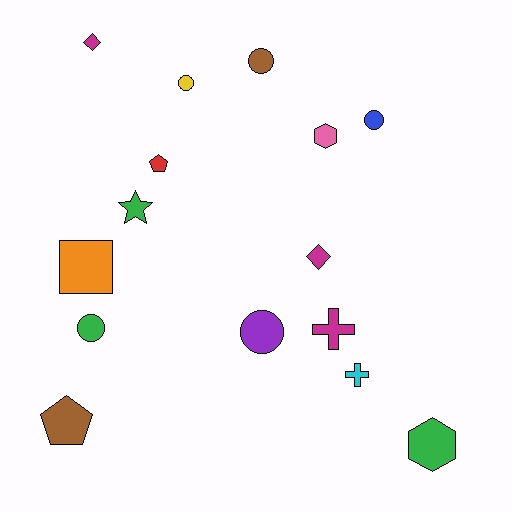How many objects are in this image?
There are 15 objects.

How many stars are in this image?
There is 1 star.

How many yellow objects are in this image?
There is 1 yellow object.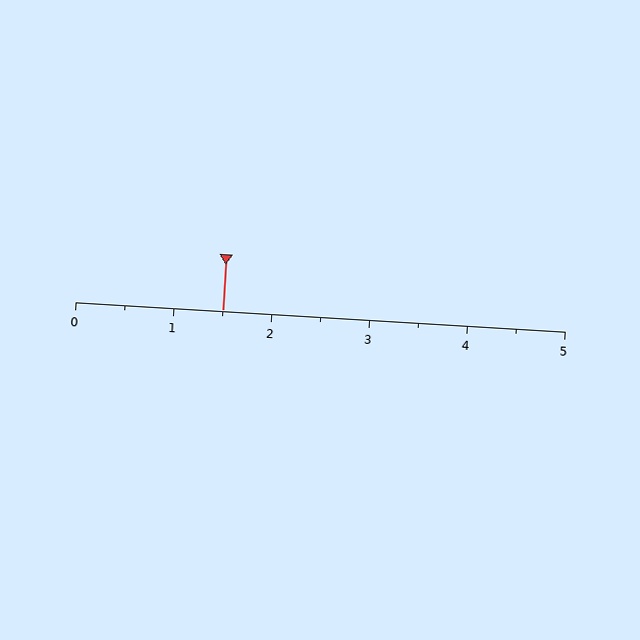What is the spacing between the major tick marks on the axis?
The major ticks are spaced 1 apart.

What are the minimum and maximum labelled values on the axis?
The axis runs from 0 to 5.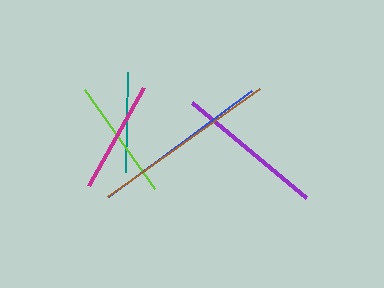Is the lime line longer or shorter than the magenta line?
The lime line is longer than the magenta line.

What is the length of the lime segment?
The lime segment is approximately 121 pixels long.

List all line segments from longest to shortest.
From longest to shortest: brown, blue, purple, lime, magenta, teal.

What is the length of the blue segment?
The blue segment is approximately 179 pixels long.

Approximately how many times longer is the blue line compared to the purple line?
The blue line is approximately 1.2 times the length of the purple line.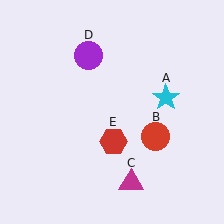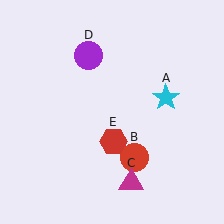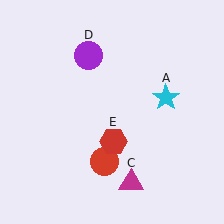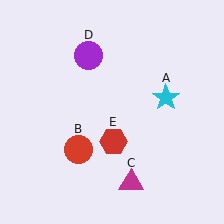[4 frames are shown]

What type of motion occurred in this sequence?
The red circle (object B) rotated clockwise around the center of the scene.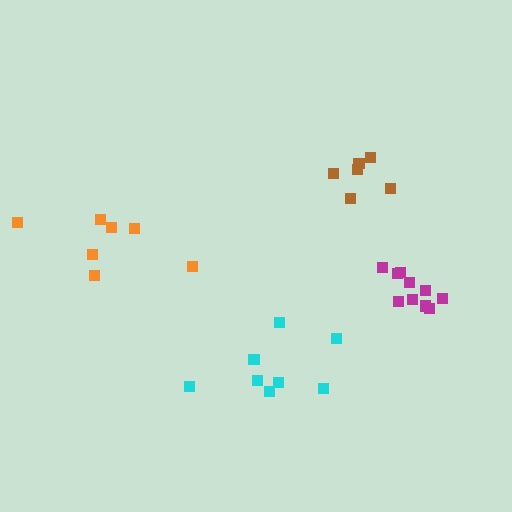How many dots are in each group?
Group 1: 6 dots, Group 2: 7 dots, Group 3: 8 dots, Group 4: 10 dots (31 total).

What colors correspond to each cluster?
The clusters are colored: brown, orange, cyan, magenta.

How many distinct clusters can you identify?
There are 4 distinct clusters.